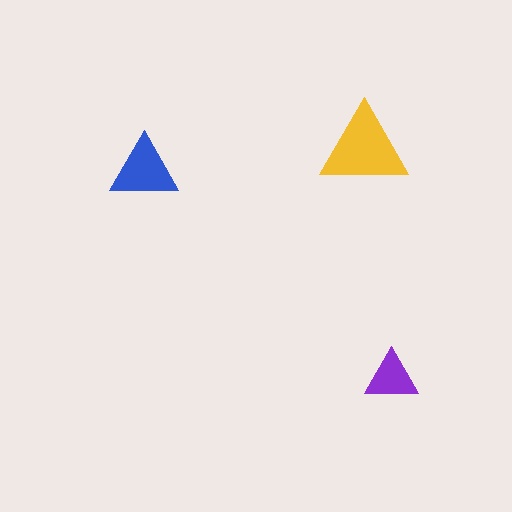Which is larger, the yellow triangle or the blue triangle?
The yellow one.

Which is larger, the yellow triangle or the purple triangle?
The yellow one.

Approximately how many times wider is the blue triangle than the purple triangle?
About 1.5 times wider.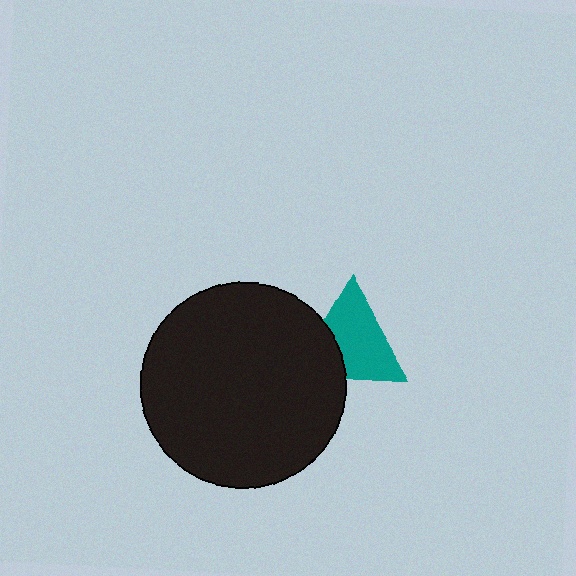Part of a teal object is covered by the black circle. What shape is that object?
It is a triangle.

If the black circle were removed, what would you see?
You would see the complete teal triangle.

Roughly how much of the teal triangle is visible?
Most of it is visible (roughly 70%).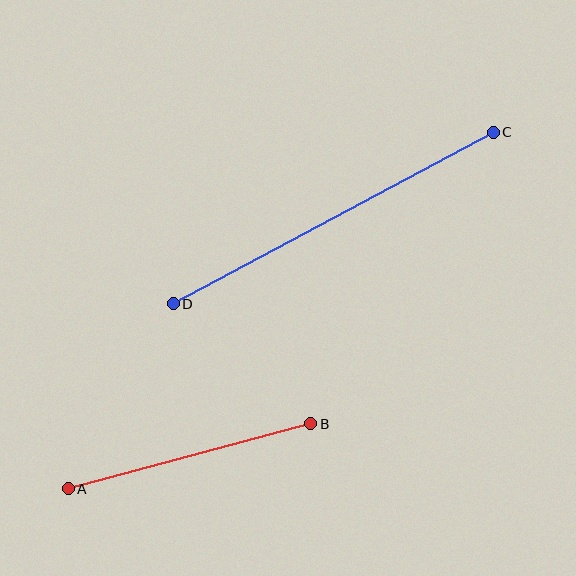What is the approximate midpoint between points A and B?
The midpoint is at approximately (189, 456) pixels.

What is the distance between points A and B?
The distance is approximately 251 pixels.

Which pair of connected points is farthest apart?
Points C and D are farthest apart.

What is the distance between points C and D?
The distance is approximately 363 pixels.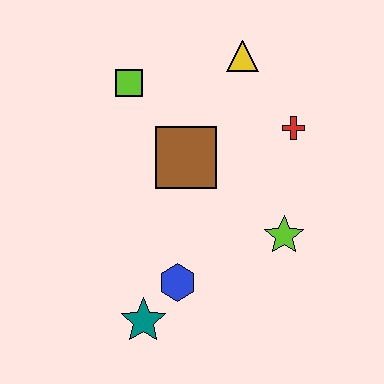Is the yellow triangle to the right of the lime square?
Yes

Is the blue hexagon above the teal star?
Yes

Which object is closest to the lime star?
The red cross is closest to the lime star.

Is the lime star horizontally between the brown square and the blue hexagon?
No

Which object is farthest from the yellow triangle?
The teal star is farthest from the yellow triangle.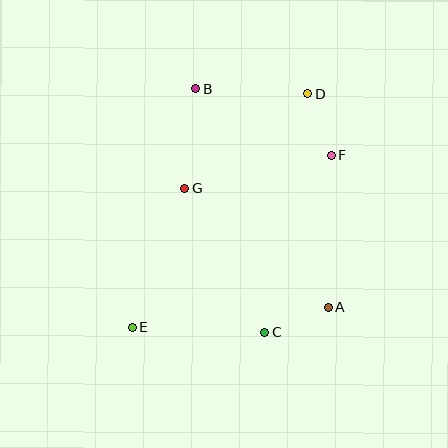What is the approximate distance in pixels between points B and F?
The distance between B and F is approximately 151 pixels.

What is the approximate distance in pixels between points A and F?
The distance between A and F is approximately 152 pixels.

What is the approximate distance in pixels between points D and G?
The distance between D and G is approximately 155 pixels.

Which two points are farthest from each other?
Points D and E are farthest from each other.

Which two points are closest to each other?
Points D and F are closest to each other.